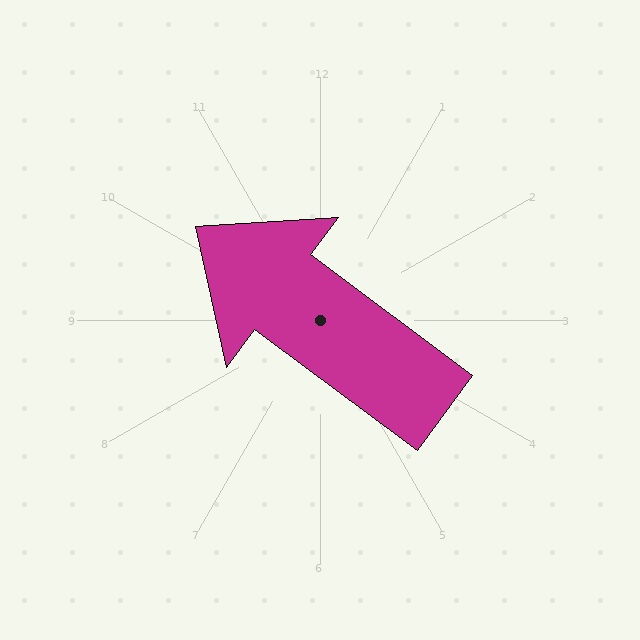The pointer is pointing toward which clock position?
Roughly 10 o'clock.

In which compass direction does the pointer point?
Northwest.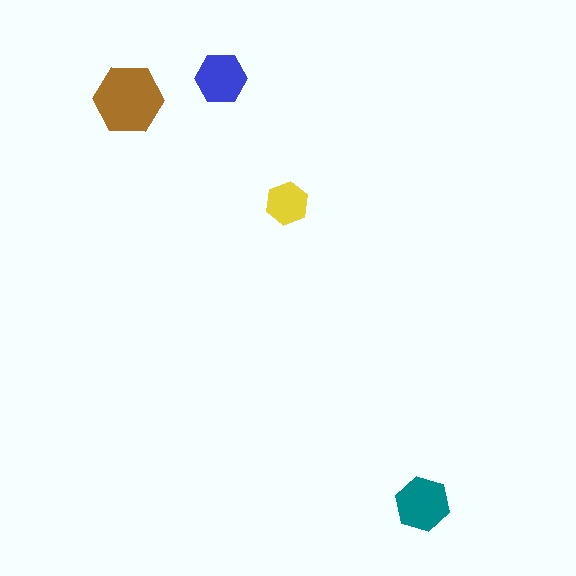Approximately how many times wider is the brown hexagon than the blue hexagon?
About 1.5 times wider.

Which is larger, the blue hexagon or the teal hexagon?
The teal one.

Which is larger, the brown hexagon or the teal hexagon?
The brown one.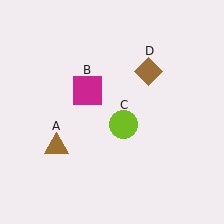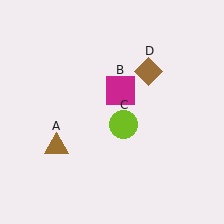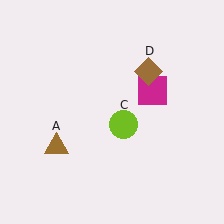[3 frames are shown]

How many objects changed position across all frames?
1 object changed position: magenta square (object B).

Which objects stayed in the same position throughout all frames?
Brown triangle (object A) and lime circle (object C) and brown diamond (object D) remained stationary.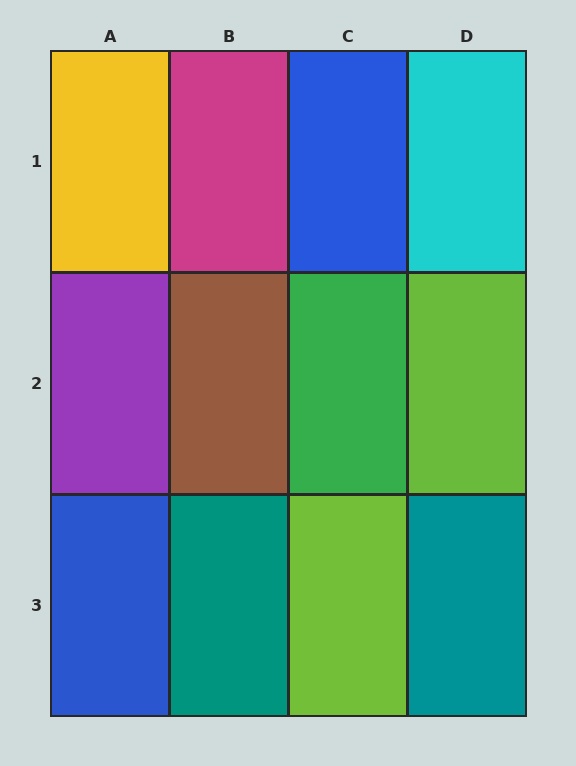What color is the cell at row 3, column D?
Teal.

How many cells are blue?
2 cells are blue.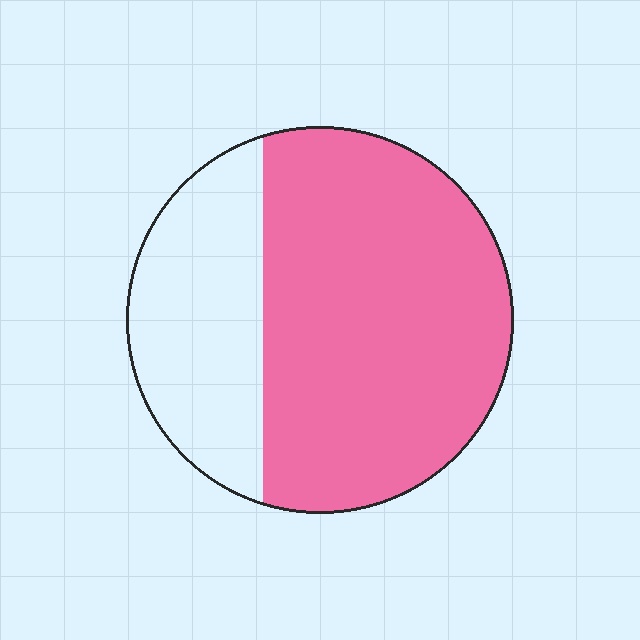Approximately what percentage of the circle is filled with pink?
Approximately 70%.